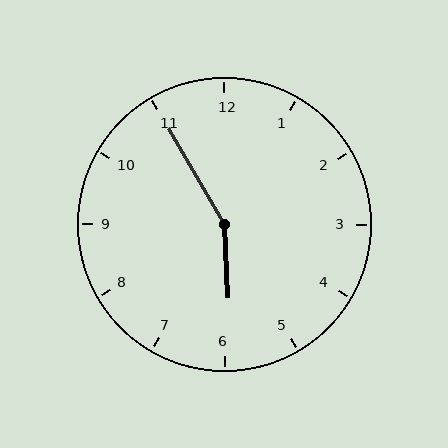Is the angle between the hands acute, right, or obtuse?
It is obtuse.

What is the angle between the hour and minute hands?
Approximately 152 degrees.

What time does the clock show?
5:55.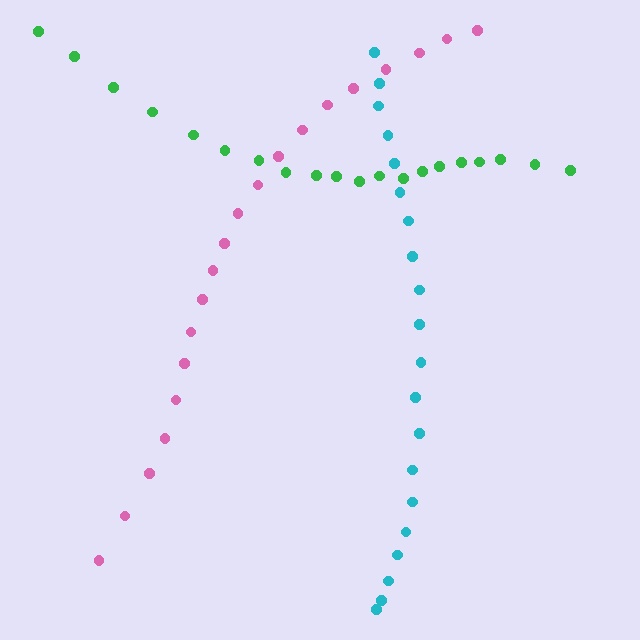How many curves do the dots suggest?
There are 3 distinct paths.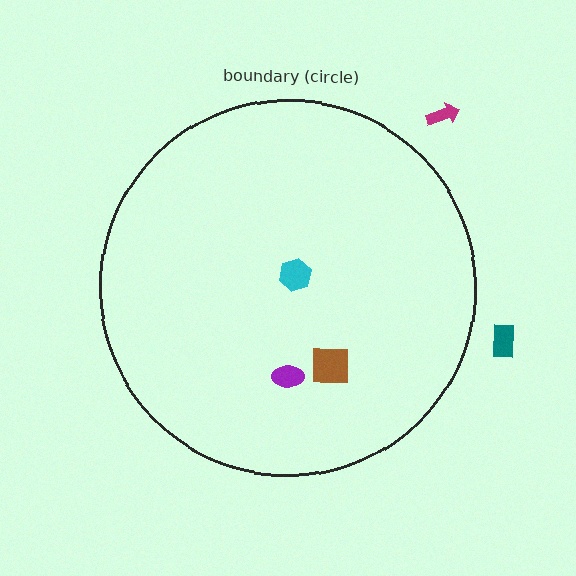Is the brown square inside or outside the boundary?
Inside.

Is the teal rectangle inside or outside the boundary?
Outside.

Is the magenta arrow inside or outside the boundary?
Outside.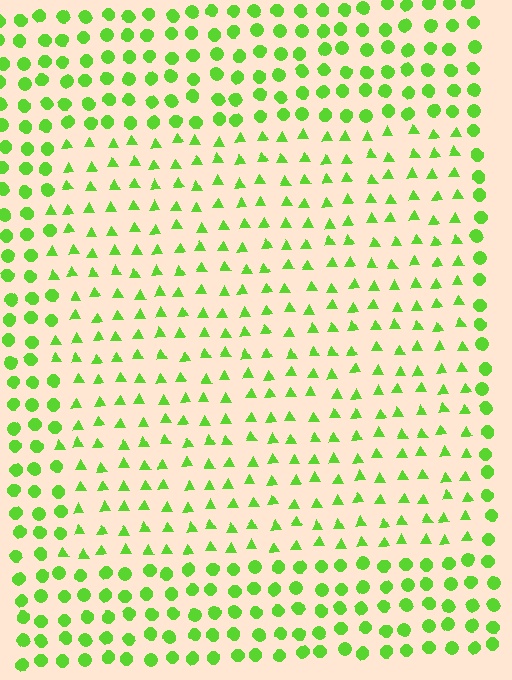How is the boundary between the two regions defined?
The boundary is defined by a change in element shape: triangles inside vs. circles outside. All elements share the same color and spacing.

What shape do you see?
I see a rectangle.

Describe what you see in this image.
The image is filled with small lime elements arranged in a uniform grid. A rectangle-shaped region contains triangles, while the surrounding area contains circles. The boundary is defined purely by the change in element shape.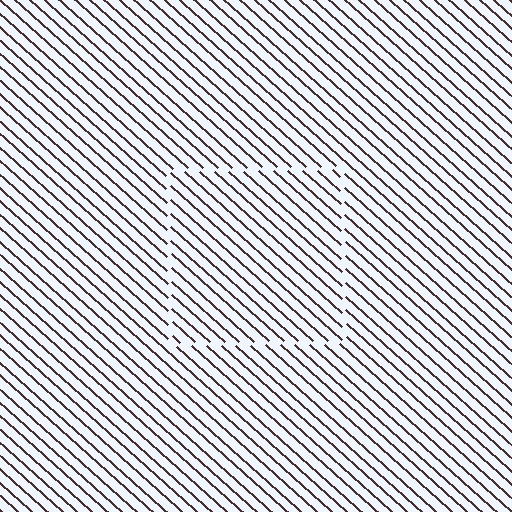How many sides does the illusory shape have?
4 sides — the line-ends trace a square.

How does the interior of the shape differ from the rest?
The interior of the shape contains the same grating, shifted by half a period — the contour is defined by the phase discontinuity where line-ends from the inner and outer gratings abut.